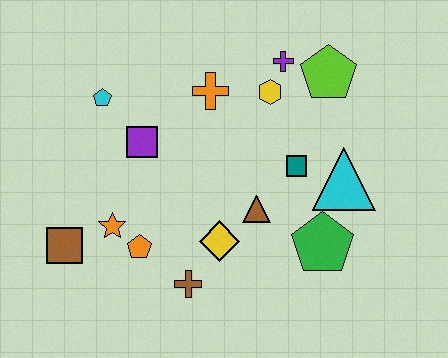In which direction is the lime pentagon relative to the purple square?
The lime pentagon is to the right of the purple square.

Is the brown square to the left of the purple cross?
Yes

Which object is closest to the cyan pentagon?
The purple square is closest to the cyan pentagon.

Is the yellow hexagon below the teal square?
No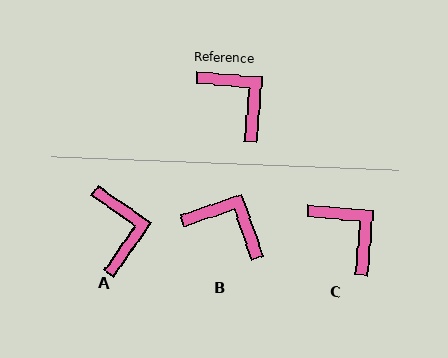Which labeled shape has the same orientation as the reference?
C.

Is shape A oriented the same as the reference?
No, it is off by about 30 degrees.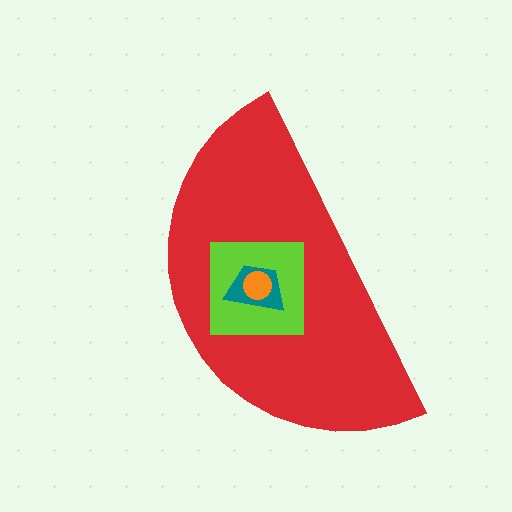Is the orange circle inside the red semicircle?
Yes.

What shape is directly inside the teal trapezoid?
The orange circle.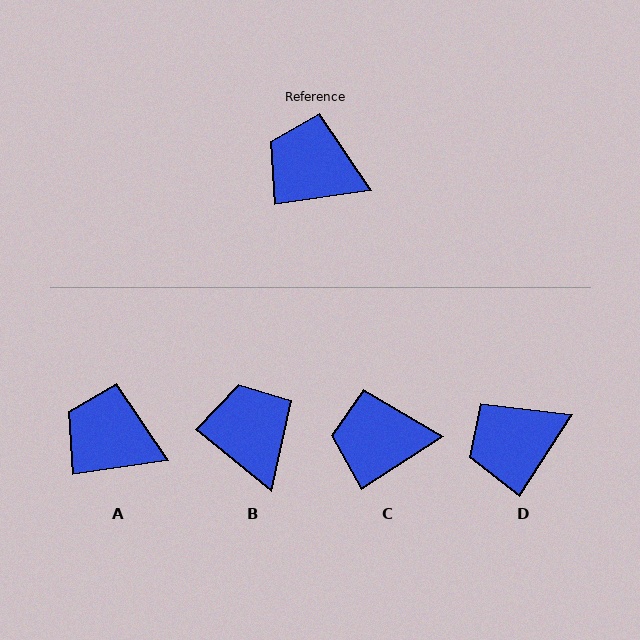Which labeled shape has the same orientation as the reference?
A.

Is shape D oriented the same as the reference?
No, it is off by about 49 degrees.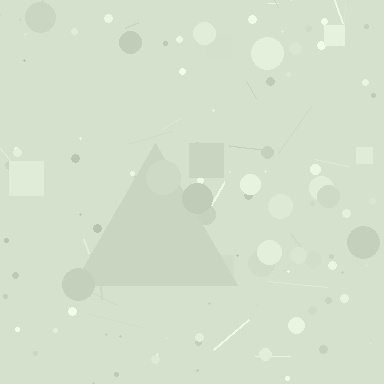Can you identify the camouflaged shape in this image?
The camouflaged shape is a triangle.